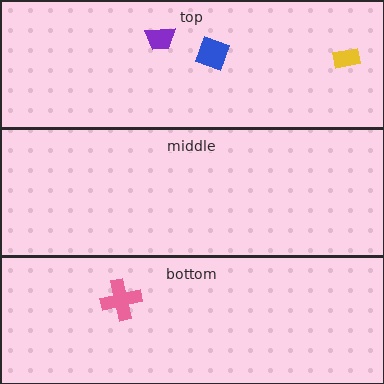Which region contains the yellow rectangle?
The top region.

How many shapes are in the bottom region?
1.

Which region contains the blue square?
The top region.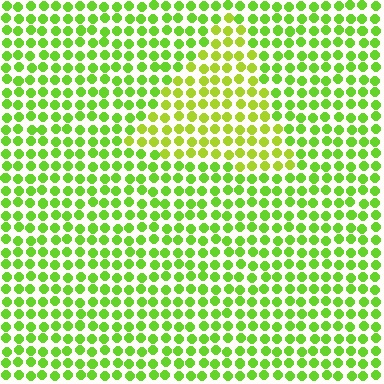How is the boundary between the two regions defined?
The boundary is defined purely by a slight shift in hue (about 24 degrees). Spacing, size, and orientation are identical on both sides.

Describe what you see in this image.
The image is filled with small lime elements in a uniform arrangement. A triangle-shaped region is visible where the elements are tinted to a slightly different hue, forming a subtle color boundary.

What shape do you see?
I see a triangle.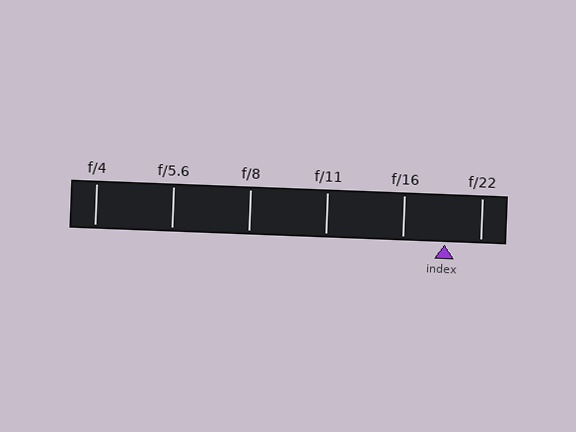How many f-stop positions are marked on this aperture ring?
There are 6 f-stop positions marked.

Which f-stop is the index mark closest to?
The index mark is closest to f/22.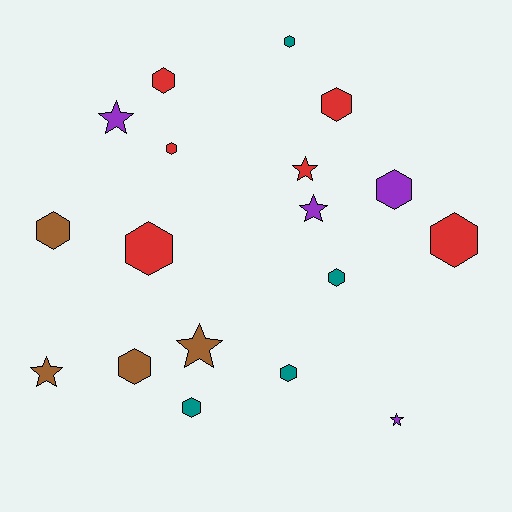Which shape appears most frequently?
Hexagon, with 12 objects.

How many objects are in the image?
There are 18 objects.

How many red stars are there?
There is 1 red star.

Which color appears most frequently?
Red, with 6 objects.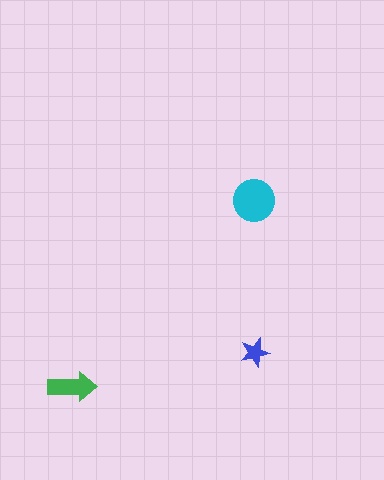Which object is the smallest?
The blue star.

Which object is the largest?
The cyan circle.